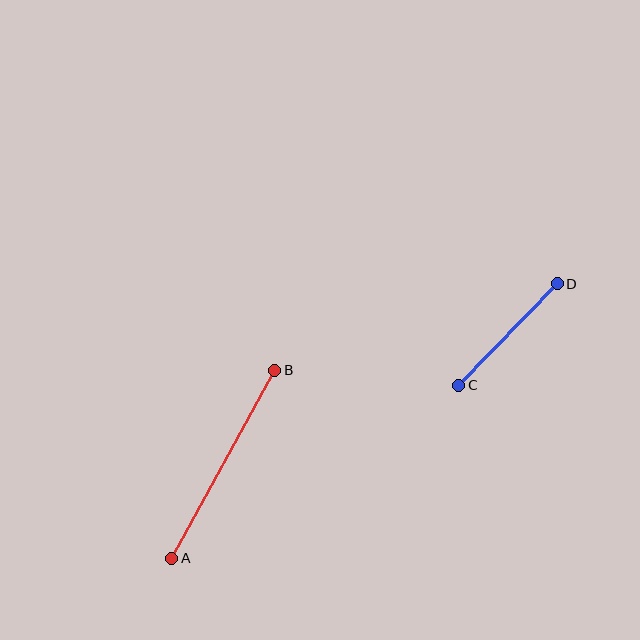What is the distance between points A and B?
The distance is approximately 214 pixels.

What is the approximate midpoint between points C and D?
The midpoint is at approximately (508, 334) pixels.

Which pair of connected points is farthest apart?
Points A and B are farthest apart.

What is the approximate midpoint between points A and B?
The midpoint is at approximately (223, 464) pixels.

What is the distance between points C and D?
The distance is approximately 141 pixels.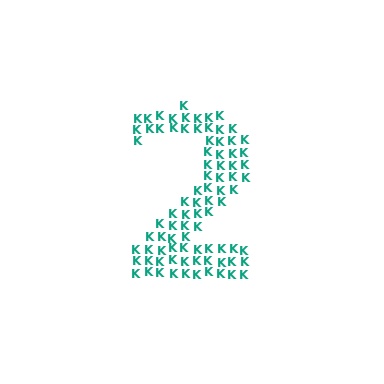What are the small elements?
The small elements are letter K's.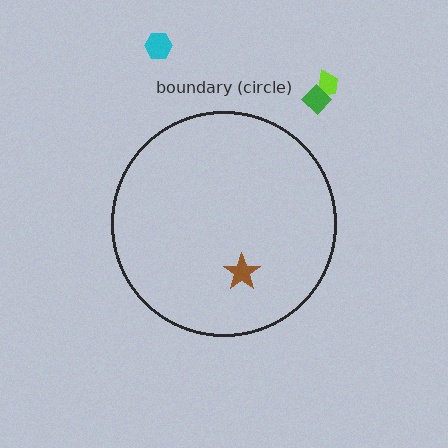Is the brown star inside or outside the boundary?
Inside.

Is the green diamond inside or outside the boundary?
Outside.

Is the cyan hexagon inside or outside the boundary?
Outside.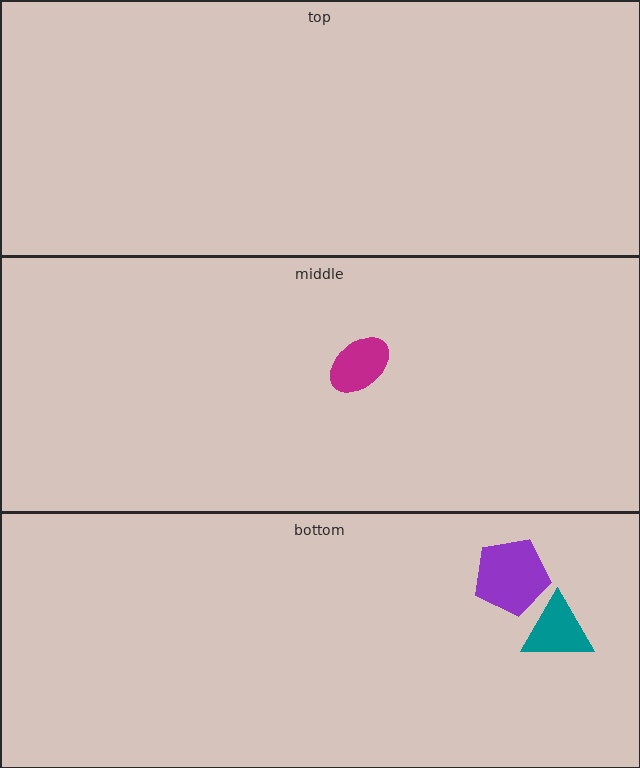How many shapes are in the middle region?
1.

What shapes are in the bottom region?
The purple pentagon, the teal triangle.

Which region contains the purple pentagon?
The bottom region.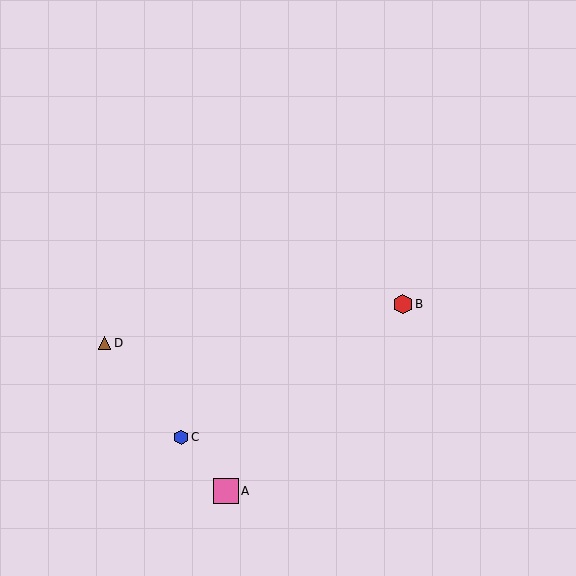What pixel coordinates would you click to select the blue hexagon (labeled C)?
Click at (181, 437) to select the blue hexagon C.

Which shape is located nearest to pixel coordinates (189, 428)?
The blue hexagon (labeled C) at (181, 437) is nearest to that location.